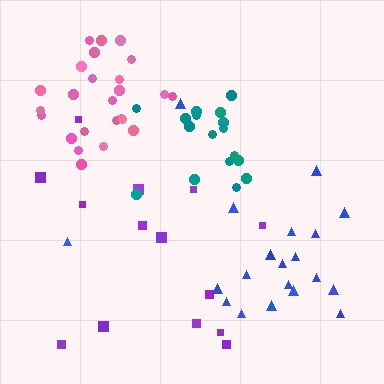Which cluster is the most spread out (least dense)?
Purple.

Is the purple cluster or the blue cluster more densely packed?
Blue.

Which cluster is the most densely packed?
Teal.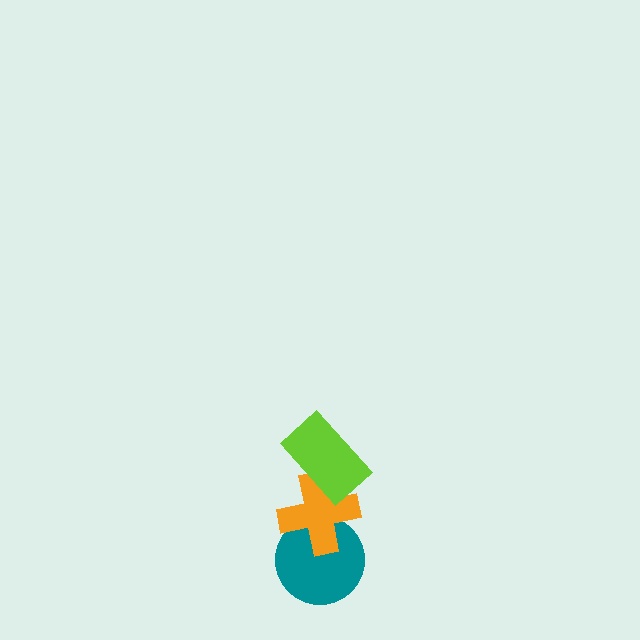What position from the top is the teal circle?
The teal circle is 3rd from the top.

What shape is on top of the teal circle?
The orange cross is on top of the teal circle.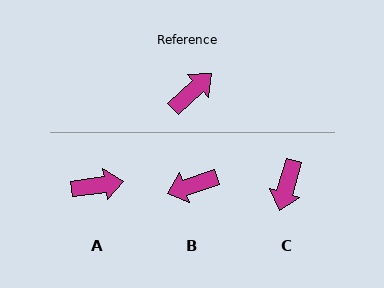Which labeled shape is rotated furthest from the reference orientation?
B, about 155 degrees away.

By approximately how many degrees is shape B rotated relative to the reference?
Approximately 155 degrees counter-clockwise.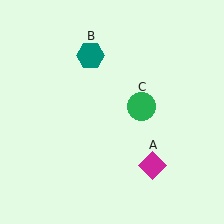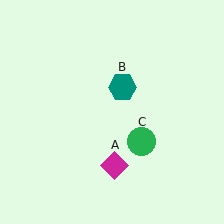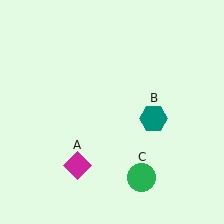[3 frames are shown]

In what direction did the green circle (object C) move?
The green circle (object C) moved down.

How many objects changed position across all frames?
3 objects changed position: magenta diamond (object A), teal hexagon (object B), green circle (object C).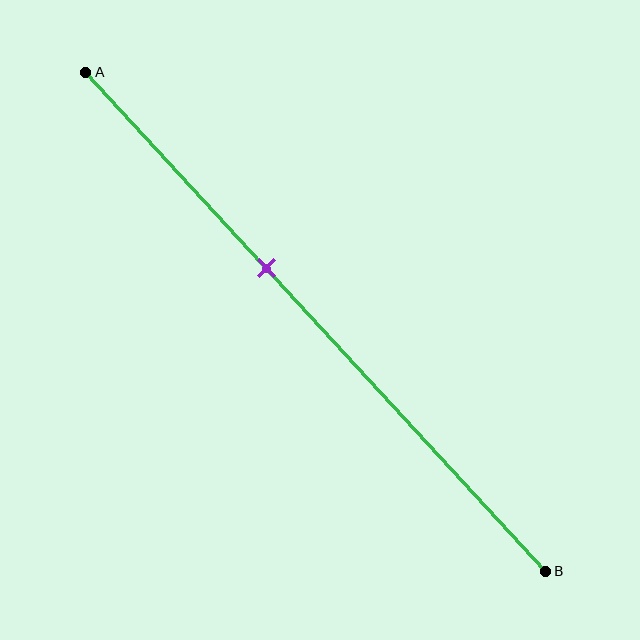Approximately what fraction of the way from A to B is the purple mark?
The purple mark is approximately 40% of the way from A to B.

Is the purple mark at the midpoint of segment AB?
No, the mark is at about 40% from A, not at the 50% midpoint.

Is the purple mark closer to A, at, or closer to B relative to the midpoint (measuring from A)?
The purple mark is closer to point A than the midpoint of segment AB.